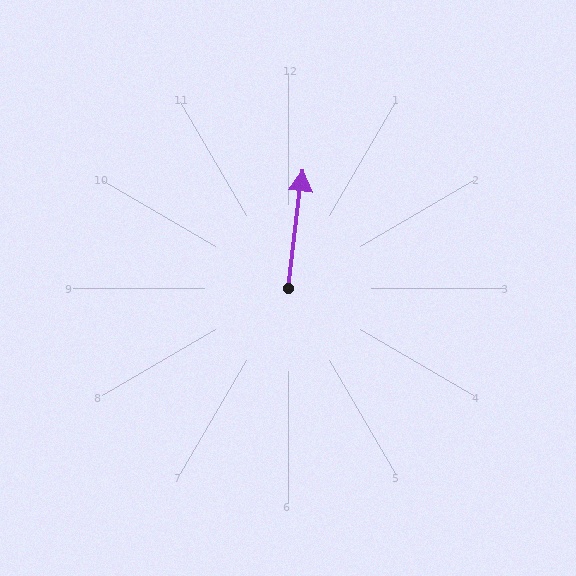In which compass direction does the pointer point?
North.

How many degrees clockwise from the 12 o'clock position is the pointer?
Approximately 7 degrees.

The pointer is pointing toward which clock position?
Roughly 12 o'clock.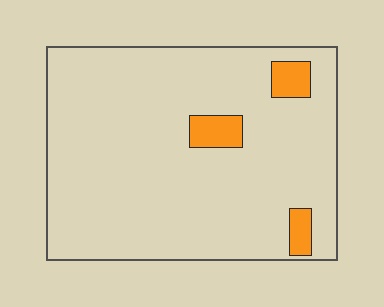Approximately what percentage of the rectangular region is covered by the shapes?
Approximately 5%.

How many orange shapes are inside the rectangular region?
3.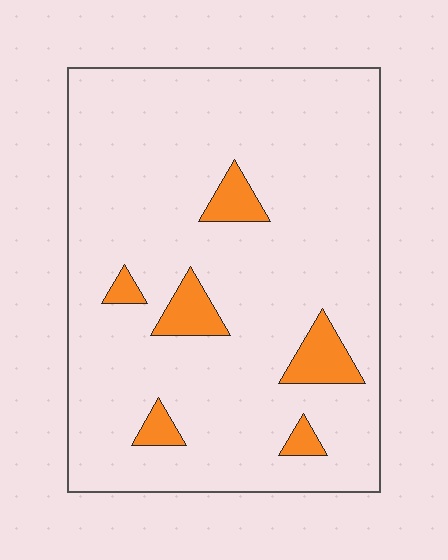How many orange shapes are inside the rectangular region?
6.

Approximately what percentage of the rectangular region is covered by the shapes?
Approximately 10%.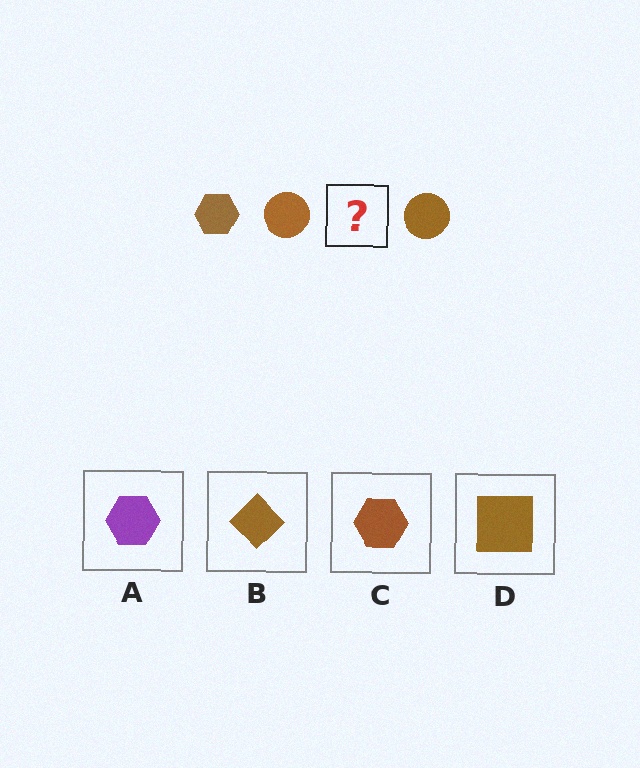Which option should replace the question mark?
Option C.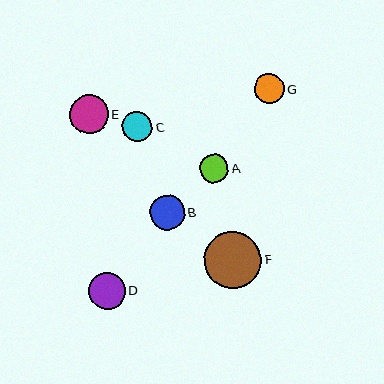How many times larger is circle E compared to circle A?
Circle E is approximately 1.3 times the size of circle A.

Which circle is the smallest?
Circle A is the smallest with a size of approximately 29 pixels.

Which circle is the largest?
Circle F is the largest with a size of approximately 58 pixels.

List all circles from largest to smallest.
From largest to smallest: F, E, D, B, C, G, A.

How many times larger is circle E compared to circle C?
Circle E is approximately 1.3 times the size of circle C.